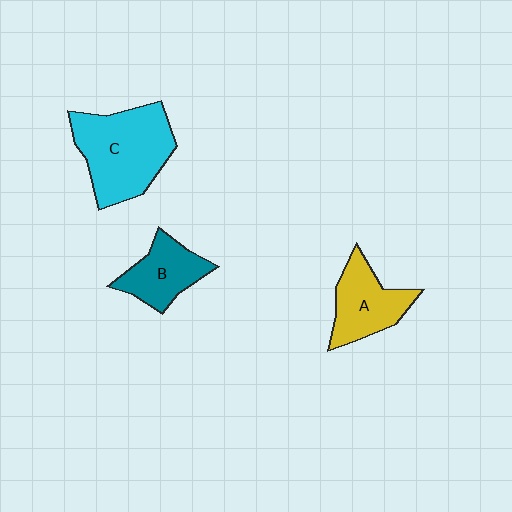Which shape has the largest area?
Shape C (cyan).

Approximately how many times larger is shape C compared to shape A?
Approximately 1.6 times.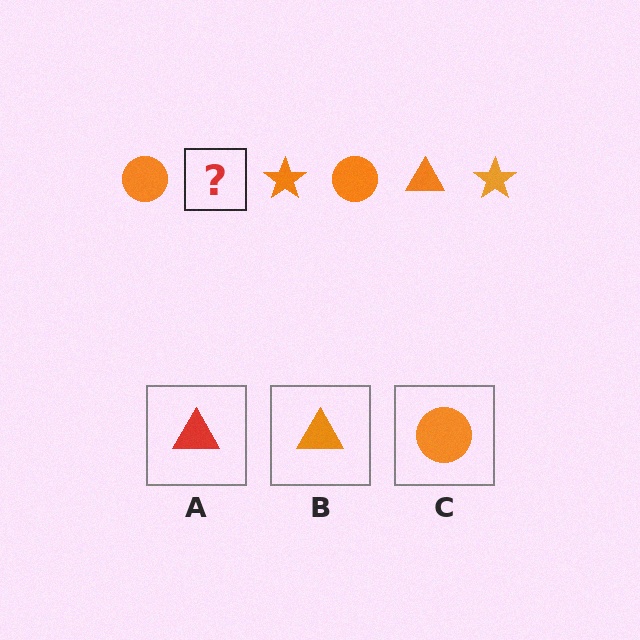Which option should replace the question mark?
Option B.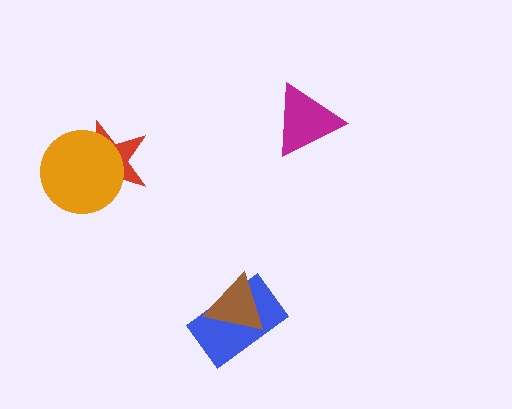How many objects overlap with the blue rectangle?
1 object overlaps with the blue rectangle.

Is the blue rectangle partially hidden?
Yes, it is partially covered by another shape.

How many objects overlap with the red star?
1 object overlaps with the red star.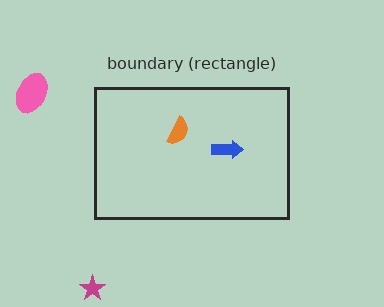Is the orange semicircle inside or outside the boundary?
Inside.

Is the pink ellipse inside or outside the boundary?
Outside.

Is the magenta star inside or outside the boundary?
Outside.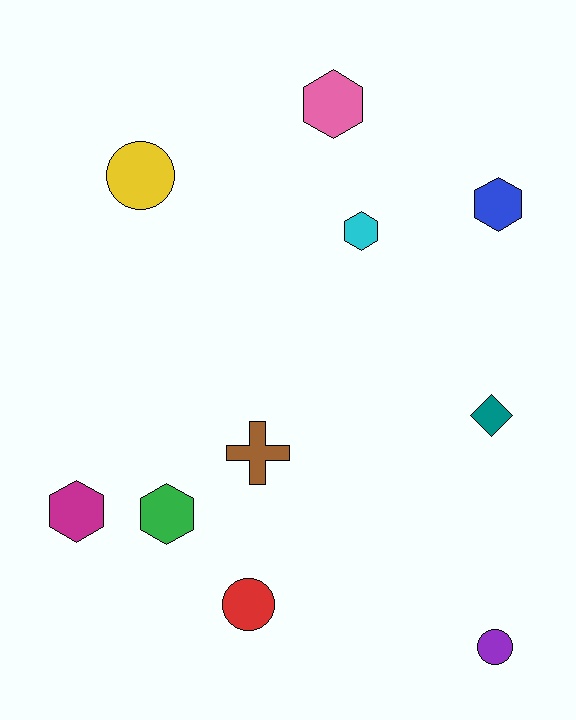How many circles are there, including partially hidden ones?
There are 3 circles.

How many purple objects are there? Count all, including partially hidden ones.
There is 1 purple object.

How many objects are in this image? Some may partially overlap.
There are 10 objects.